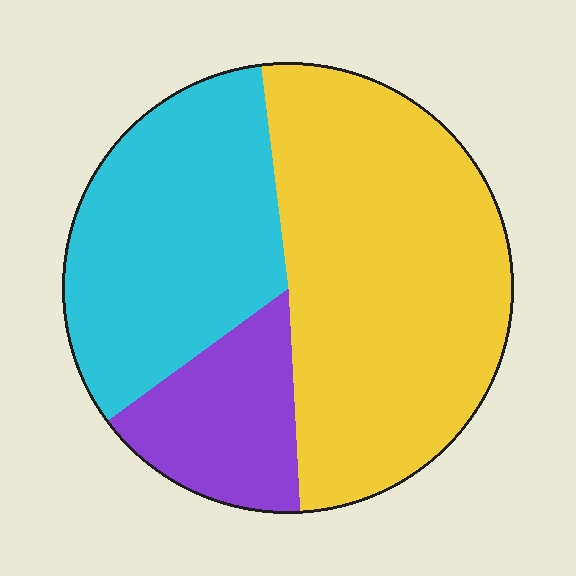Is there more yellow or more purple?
Yellow.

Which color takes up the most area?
Yellow, at roughly 50%.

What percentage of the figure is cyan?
Cyan takes up about one third (1/3) of the figure.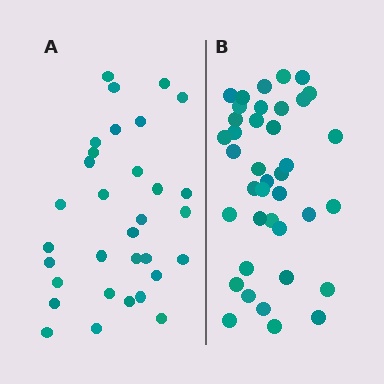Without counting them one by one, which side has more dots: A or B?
Region B (the right region) has more dots.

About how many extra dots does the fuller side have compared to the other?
Region B has roughly 8 or so more dots than region A.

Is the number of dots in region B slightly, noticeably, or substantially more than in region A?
Region B has only slightly more — the two regions are fairly close. The ratio is roughly 1.2 to 1.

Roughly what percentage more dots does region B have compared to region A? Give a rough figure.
About 20% more.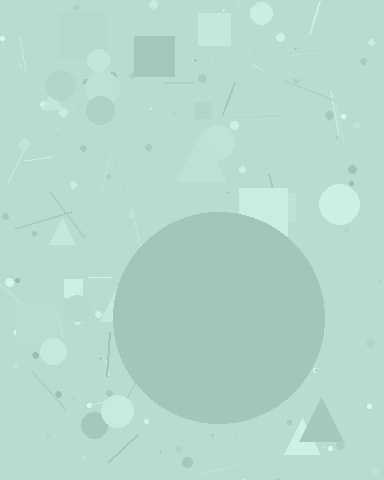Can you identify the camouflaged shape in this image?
The camouflaged shape is a circle.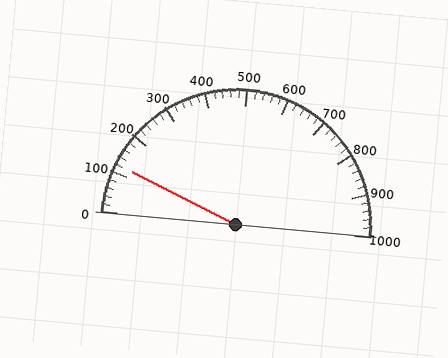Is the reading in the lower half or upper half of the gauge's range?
The reading is in the lower half of the range (0 to 1000).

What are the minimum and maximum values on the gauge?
The gauge ranges from 0 to 1000.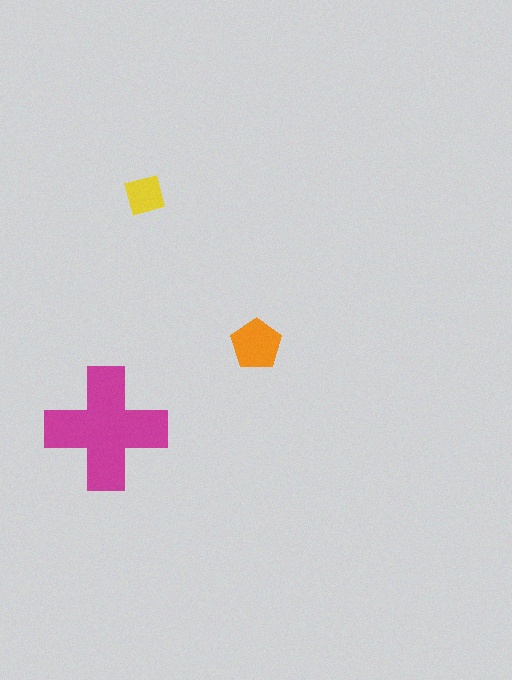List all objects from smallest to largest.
The yellow square, the orange pentagon, the magenta cross.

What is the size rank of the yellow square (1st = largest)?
3rd.